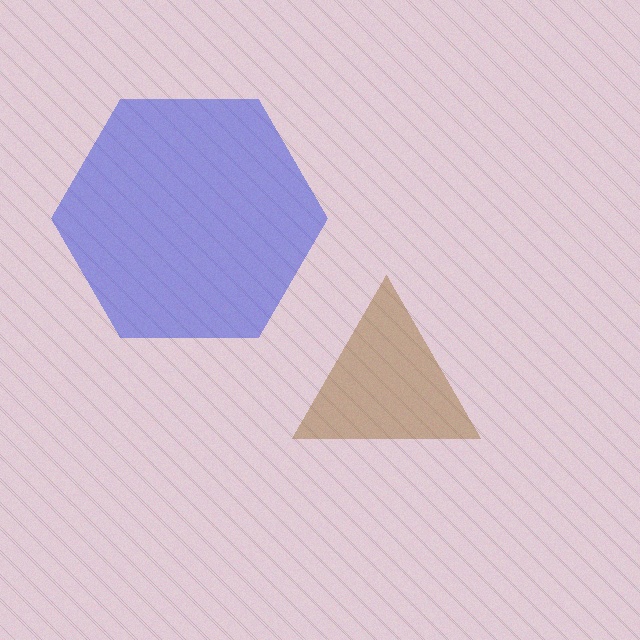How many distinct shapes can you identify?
There are 2 distinct shapes: a brown triangle, a blue hexagon.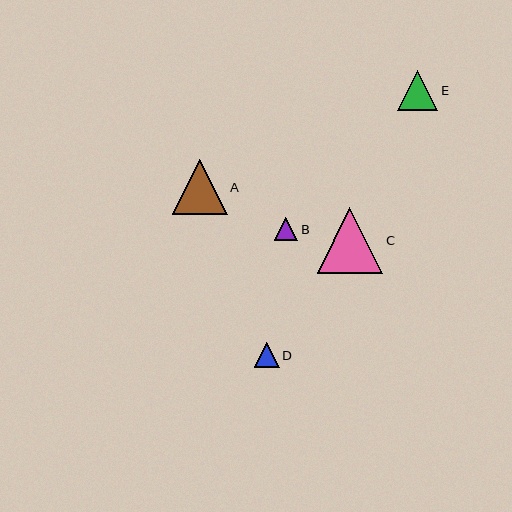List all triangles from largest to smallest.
From largest to smallest: C, A, E, D, B.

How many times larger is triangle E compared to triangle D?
Triangle E is approximately 1.6 times the size of triangle D.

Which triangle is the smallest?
Triangle B is the smallest with a size of approximately 23 pixels.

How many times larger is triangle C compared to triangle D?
Triangle C is approximately 2.7 times the size of triangle D.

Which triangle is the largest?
Triangle C is the largest with a size of approximately 65 pixels.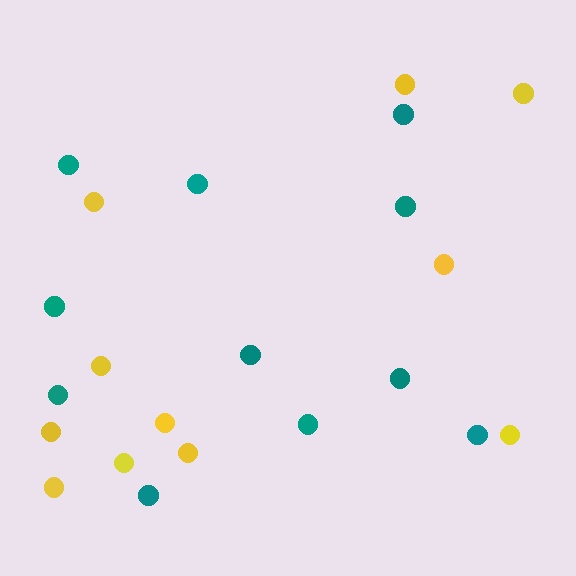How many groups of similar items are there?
There are 2 groups: one group of yellow circles (11) and one group of teal circles (11).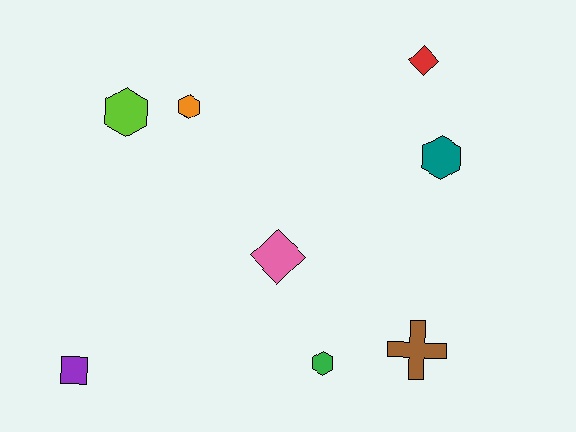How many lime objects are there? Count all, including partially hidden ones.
There is 1 lime object.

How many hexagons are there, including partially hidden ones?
There are 4 hexagons.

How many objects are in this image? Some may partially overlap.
There are 8 objects.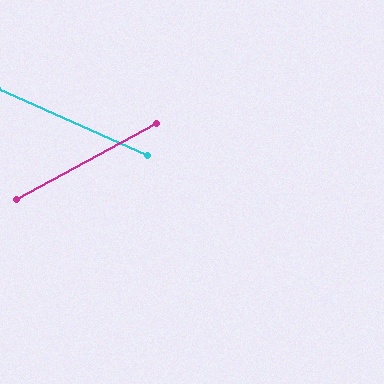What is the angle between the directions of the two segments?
Approximately 52 degrees.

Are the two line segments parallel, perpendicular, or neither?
Neither parallel nor perpendicular — they differ by about 52°.